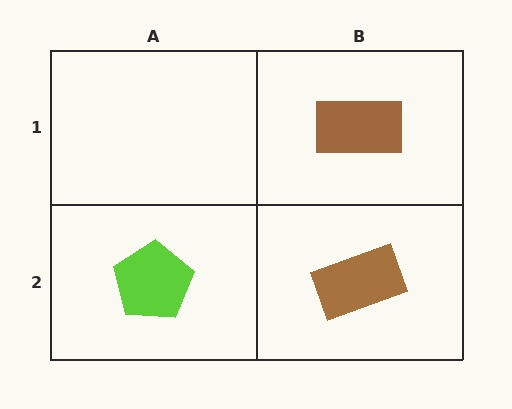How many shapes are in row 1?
1 shape.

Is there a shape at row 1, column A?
No, that cell is empty.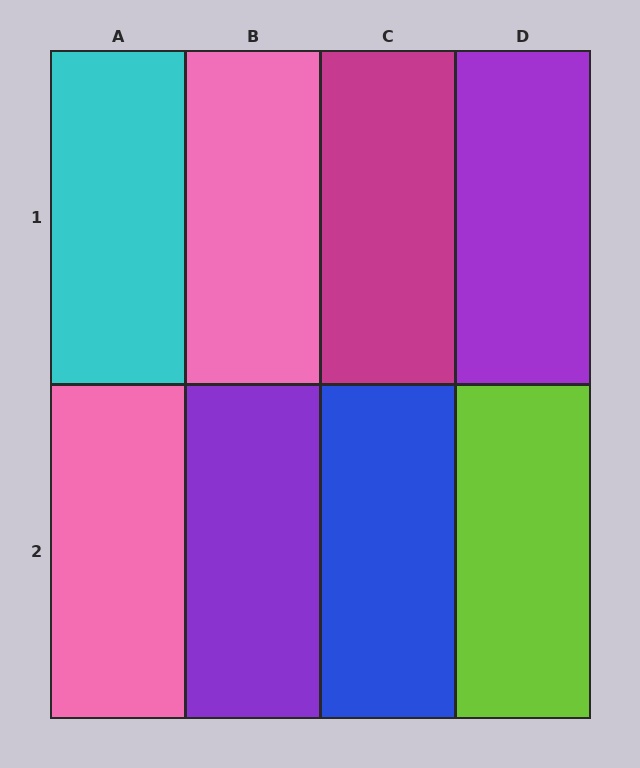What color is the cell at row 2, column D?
Lime.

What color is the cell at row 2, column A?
Pink.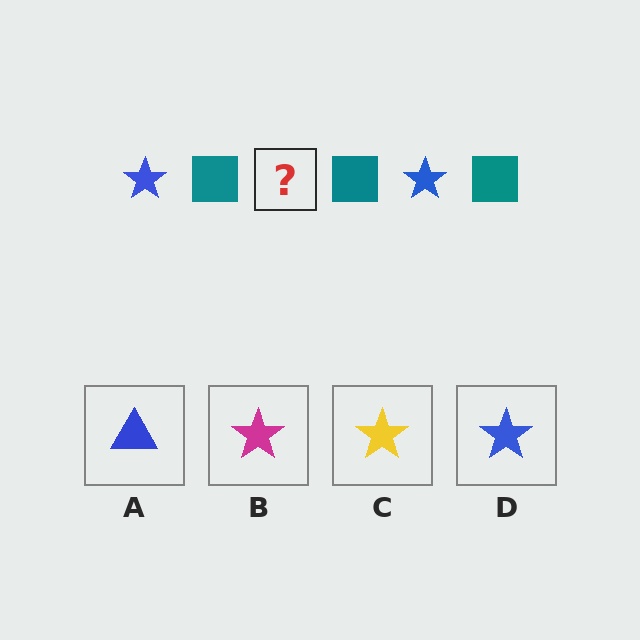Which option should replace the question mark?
Option D.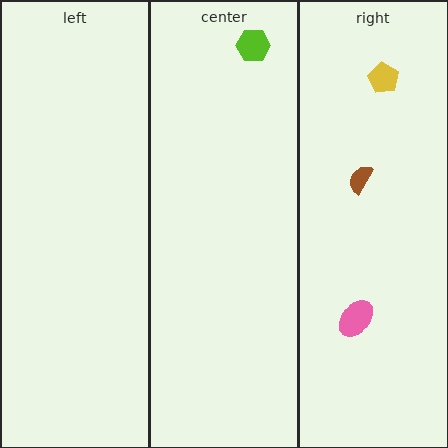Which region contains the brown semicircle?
The right region.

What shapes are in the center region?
The lime hexagon.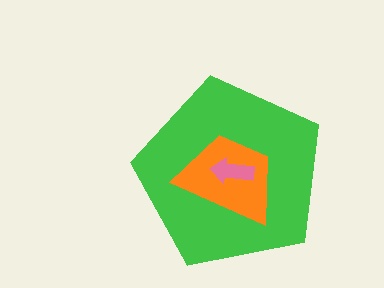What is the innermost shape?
The pink arrow.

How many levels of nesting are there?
3.